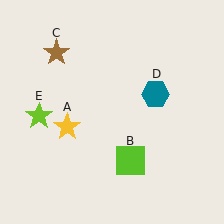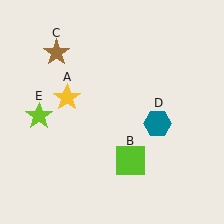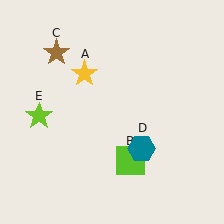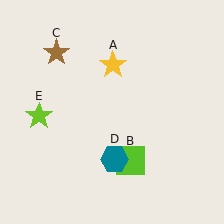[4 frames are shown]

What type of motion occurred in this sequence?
The yellow star (object A), teal hexagon (object D) rotated clockwise around the center of the scene.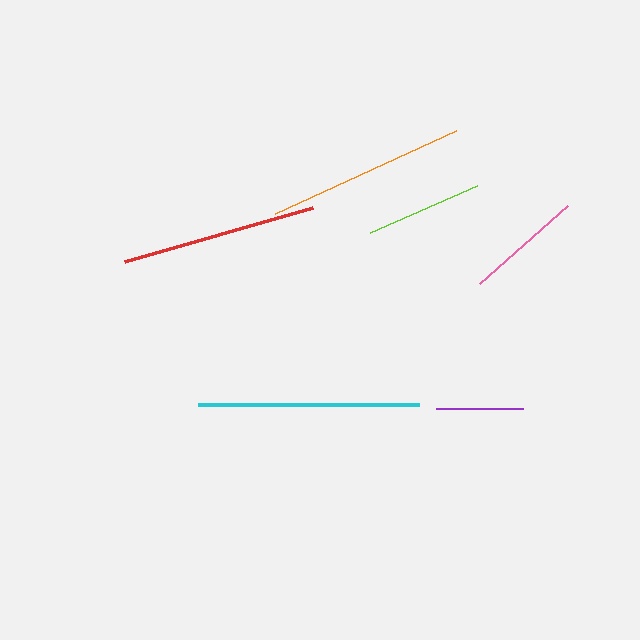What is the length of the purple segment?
The purple segment is approximately 87 pixels long.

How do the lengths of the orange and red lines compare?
The orange and red lines are approximately the same length.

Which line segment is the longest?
The cyan line is the longest at approximately 222 pixels.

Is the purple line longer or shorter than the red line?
The red line is longer than the purple line.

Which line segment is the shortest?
The purple line is the shortest at approximately 87 pixels.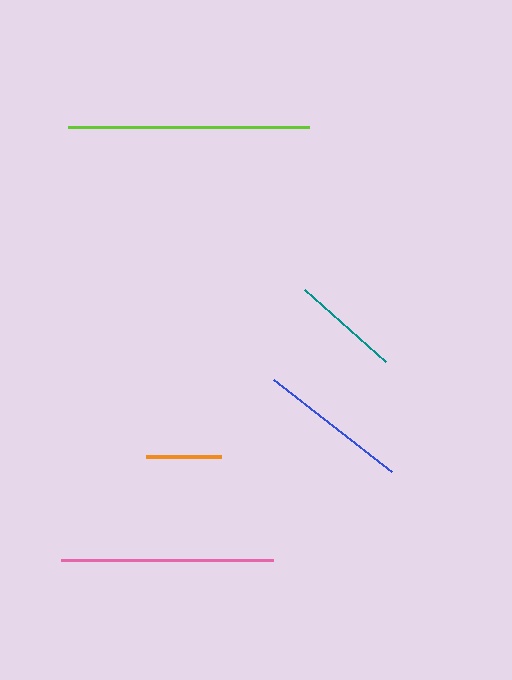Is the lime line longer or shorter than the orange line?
The lime line is longer than the orange line.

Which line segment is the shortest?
The orange line is the shortest at approximately 75 pixels.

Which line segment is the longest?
The lime line is the longest at approximately 241 pixels.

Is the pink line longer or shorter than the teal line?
The pink line is longer than the teal line.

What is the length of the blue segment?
The blue segment is approximately 151 pixels long.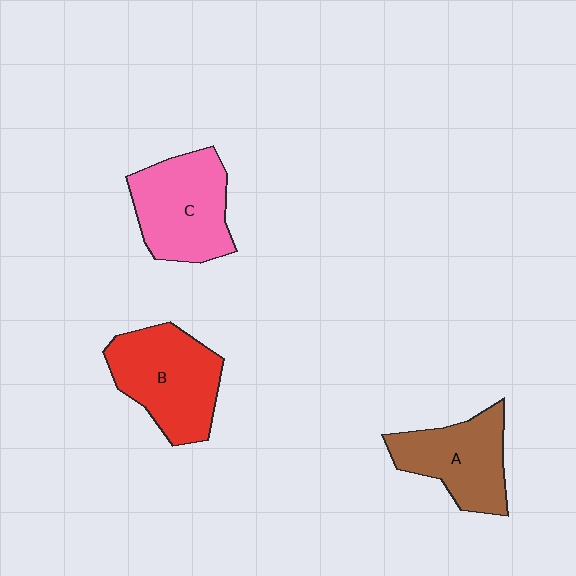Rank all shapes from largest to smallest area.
From largest to smallest: B (red), C (pink), A (brown).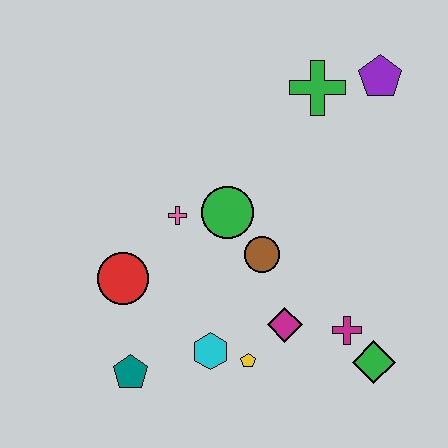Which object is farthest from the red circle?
The purple pentagon is farthest from the red circle.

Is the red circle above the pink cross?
No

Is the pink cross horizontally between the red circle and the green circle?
Yes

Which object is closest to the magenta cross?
The green diamond is closest to the magenta cross.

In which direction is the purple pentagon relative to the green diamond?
The purple pentagon is above the green diamond.